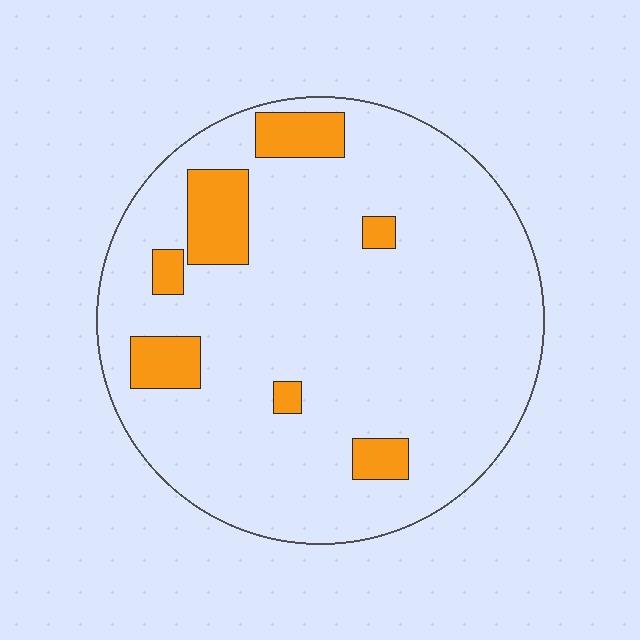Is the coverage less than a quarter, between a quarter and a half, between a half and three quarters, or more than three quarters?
Less than a quarter.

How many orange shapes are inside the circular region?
7.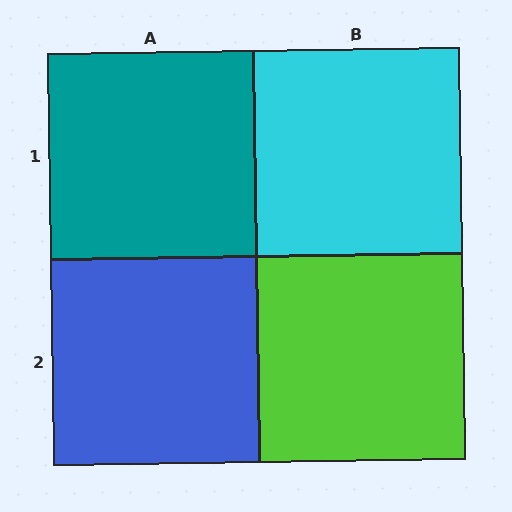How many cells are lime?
1 cell is lime.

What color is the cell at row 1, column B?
Cyan.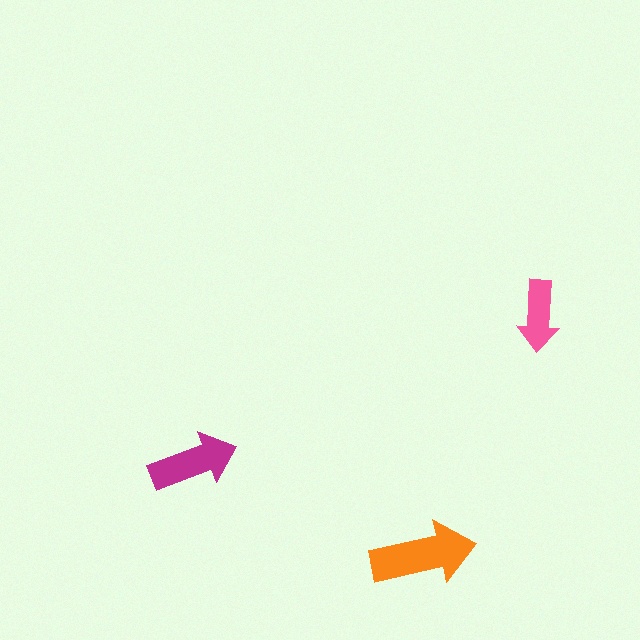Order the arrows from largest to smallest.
the orange one, the magenta one, the pink one.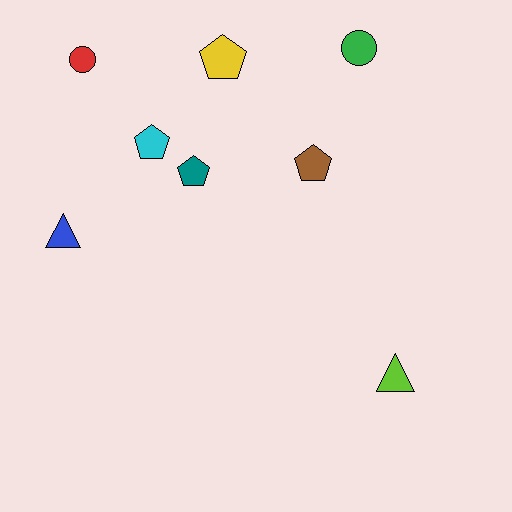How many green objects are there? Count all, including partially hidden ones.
There is 1 green object.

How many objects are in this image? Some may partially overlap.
There are 8 objects.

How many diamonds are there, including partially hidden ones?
There are no diamonds.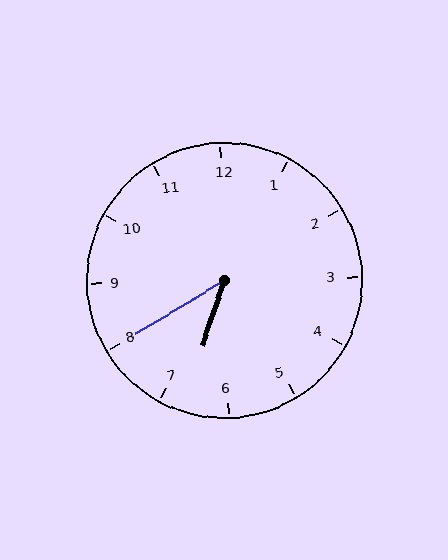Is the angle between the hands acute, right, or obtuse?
It is acute.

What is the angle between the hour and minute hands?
Approximately 40 degrees.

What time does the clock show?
6:40.